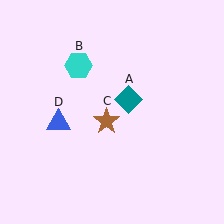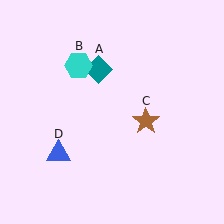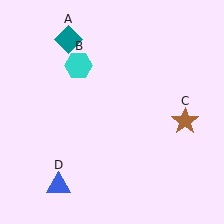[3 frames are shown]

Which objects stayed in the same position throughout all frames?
Cyan hexagon (object B) remained stationary.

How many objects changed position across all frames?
3 objects changed position: teal diamond (object A), brown star (object C), blue triangle (object D).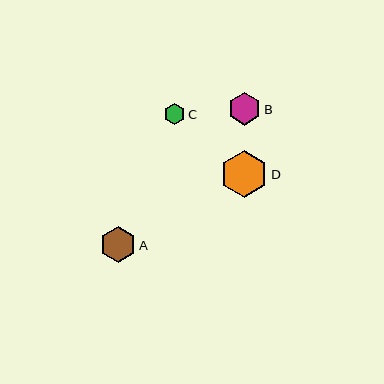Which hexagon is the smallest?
Hexagon C is the smallest with a size of approximately 21 pixels.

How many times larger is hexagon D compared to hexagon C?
Hexagon D is approximately 2.2 times the size of hexagon C.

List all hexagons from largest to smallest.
From largest to smallest: D, A, B, C.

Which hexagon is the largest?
Hexagon D is the largest with a size of approximately 47 pixels.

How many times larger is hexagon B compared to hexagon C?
Hexagon B is approximately 1.6 times the size of hexagon C.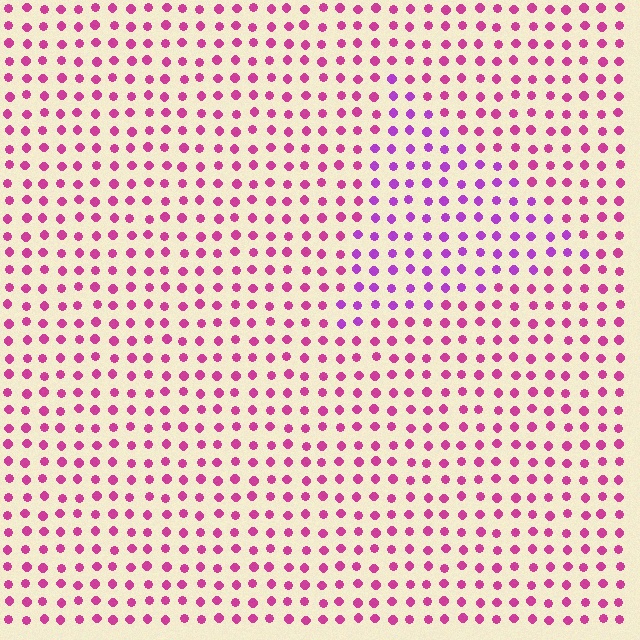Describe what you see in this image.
The image is filled with small magenta elements in a uniform arrangement. A triangle-shaped region is visible where the elements are tinted to a slightly different hue, forming a subtle color boundary.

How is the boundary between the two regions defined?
The boundary is defined purely by a slight shift in hue (about 33 degrees). Spacing, size, and orientation are identical on both sides.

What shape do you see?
I see a triangle.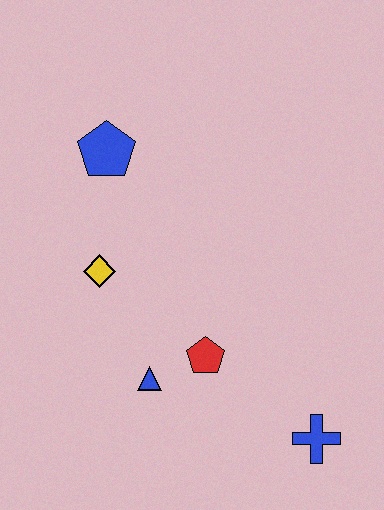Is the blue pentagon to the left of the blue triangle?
Yes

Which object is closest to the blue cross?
The red pentagon is closest to the blue cross.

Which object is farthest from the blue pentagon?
The blue cross is farthest from the blue pentagon.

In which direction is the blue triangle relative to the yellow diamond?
The blue triangle is below the yellow diamond.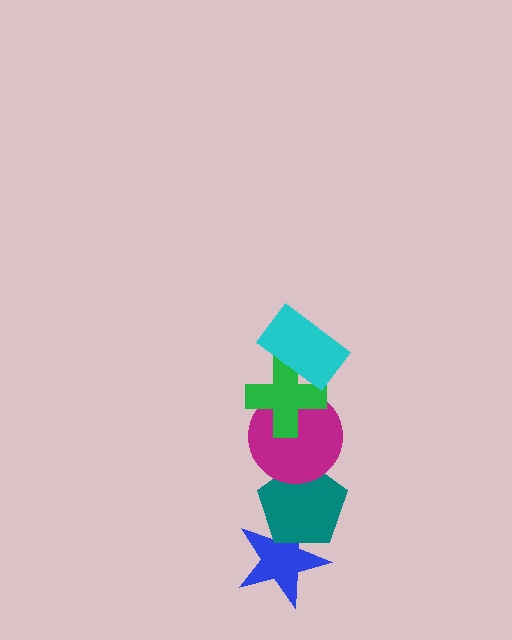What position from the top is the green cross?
The green cross is 2nd from the top.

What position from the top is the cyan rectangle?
The cyan rectangle is 1st from the top.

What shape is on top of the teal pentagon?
The magenta circle is on top of the teal pentagon.